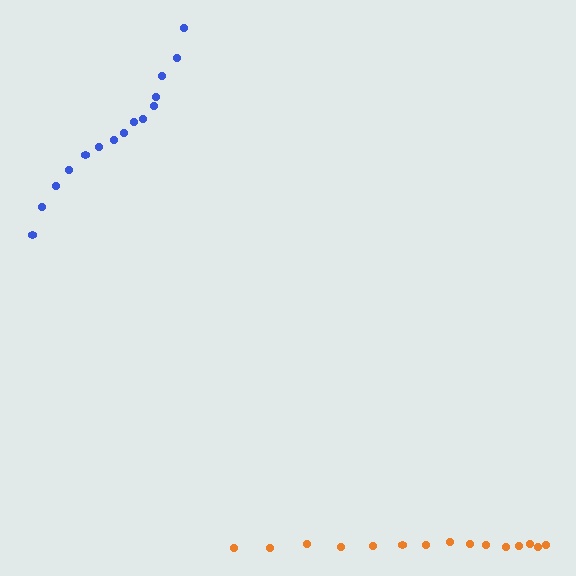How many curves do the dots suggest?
There are 2 distinct paths.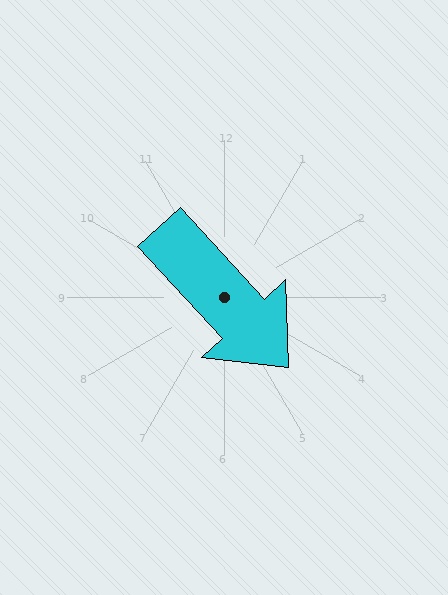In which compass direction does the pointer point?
Southeast.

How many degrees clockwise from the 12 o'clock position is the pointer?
Approximately 137 degrees.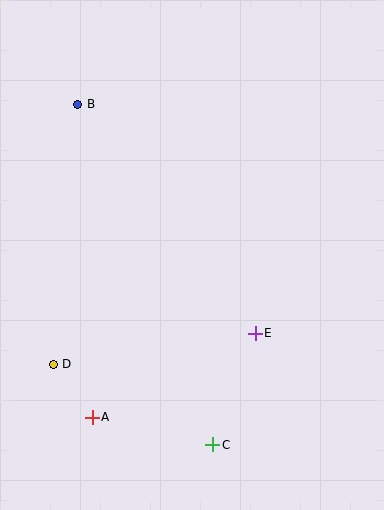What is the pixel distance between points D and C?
The distance between D and C is 179 pixels.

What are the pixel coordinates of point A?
Point A is at (92, 417).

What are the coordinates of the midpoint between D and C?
The midpoint between D and C is at (133, 405).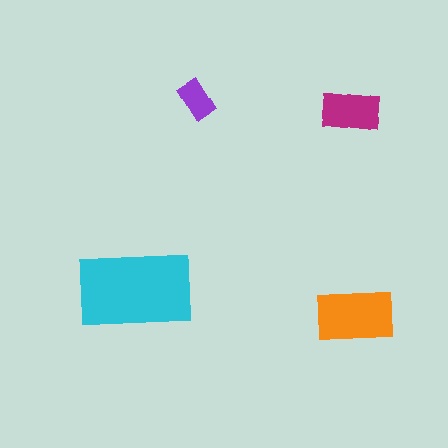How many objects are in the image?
There are 4 objects in the image.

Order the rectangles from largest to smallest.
the cyan one, the orange one, the magenta one, the purple one.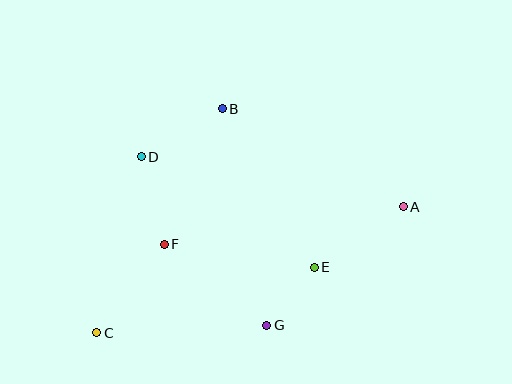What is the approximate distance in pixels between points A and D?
The distance between A and D is approximately 267 pixels.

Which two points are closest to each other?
Points E and G are closest to each other.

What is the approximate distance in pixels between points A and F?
The distance between A and F is approximately 242 pixels.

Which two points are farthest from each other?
Points A and C are farthest from each other.